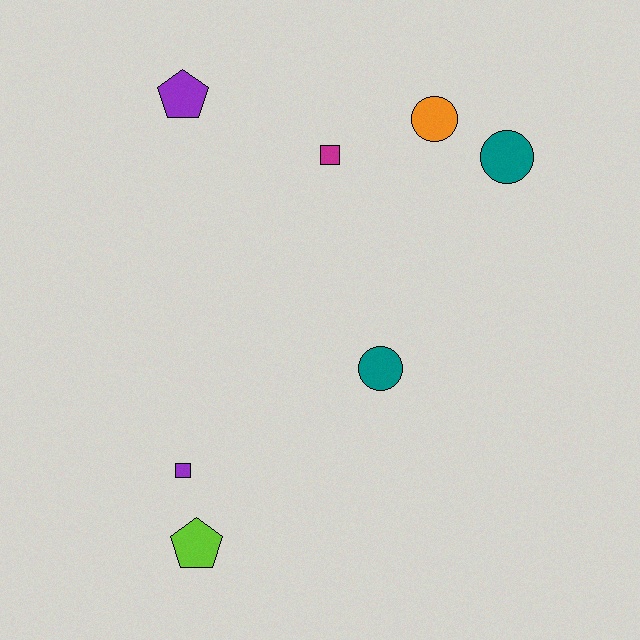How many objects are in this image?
There are 7 objects.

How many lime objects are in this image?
There is 1 lime object.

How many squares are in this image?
There are 2 squares.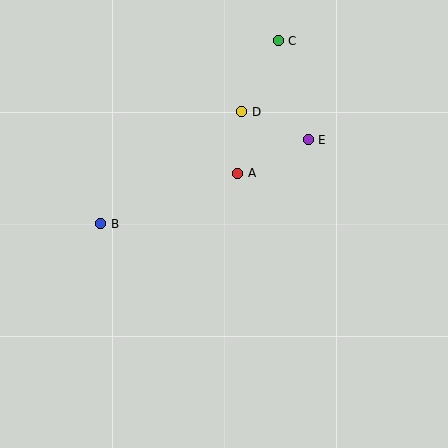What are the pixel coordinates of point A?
Point A is at (238, 173).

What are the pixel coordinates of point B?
Point B is at (101, 224).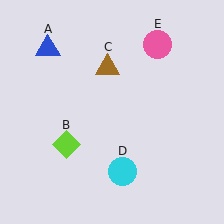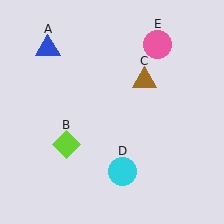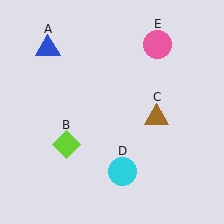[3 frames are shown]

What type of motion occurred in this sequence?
The brown triangle (object C) rotated clockwise around the center of the scene.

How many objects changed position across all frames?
1 object changed position: brown triangle (object C).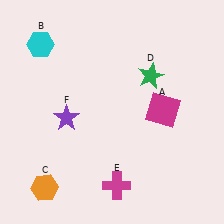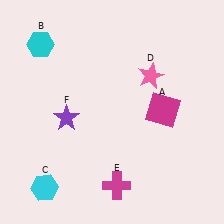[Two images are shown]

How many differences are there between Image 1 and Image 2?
There are 2 differences between the two images.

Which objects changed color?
C changed from orange to cyan. D changed from green to pink.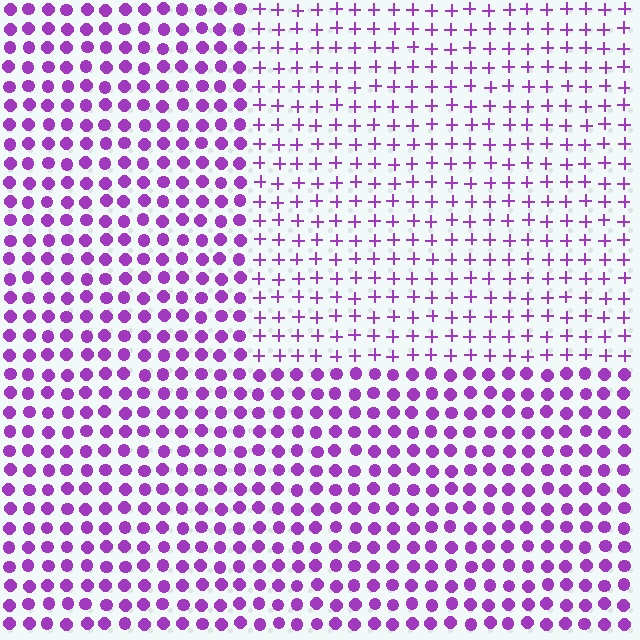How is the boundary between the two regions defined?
The boundary is defined by a change in element shape: plus signs inside vs. circles outside. All elements share the same color and spacing.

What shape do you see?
I see a rectangle.